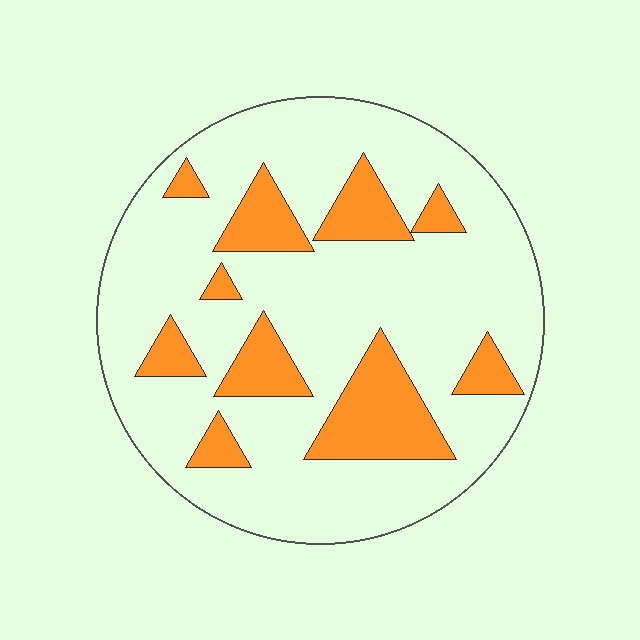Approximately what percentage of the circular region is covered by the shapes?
Approximately 20%.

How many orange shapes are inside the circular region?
10.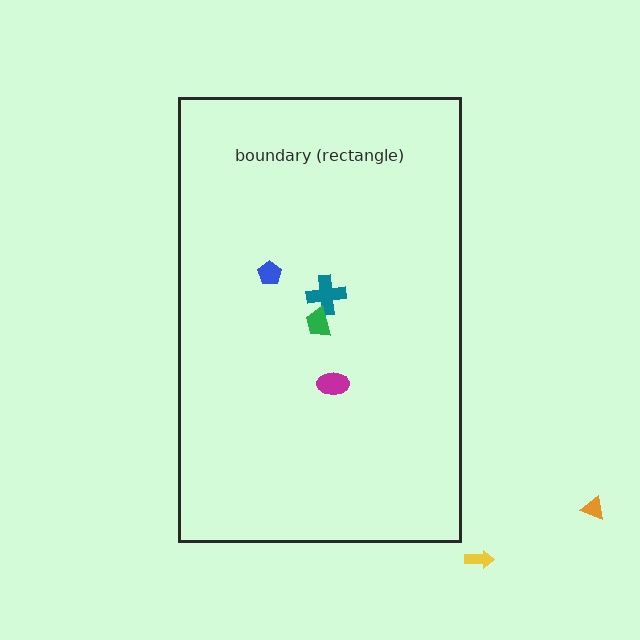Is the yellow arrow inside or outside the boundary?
Outside.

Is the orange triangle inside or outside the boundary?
Outside.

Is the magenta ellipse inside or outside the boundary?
Inside.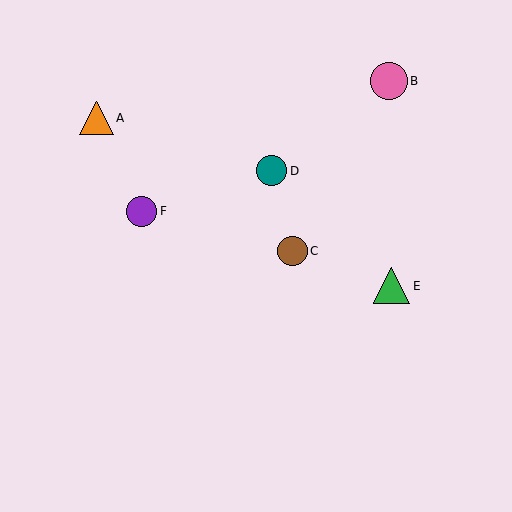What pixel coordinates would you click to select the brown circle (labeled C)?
Click at (292, 251) to select the brown circle C.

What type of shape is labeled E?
Shape E is a green triangle.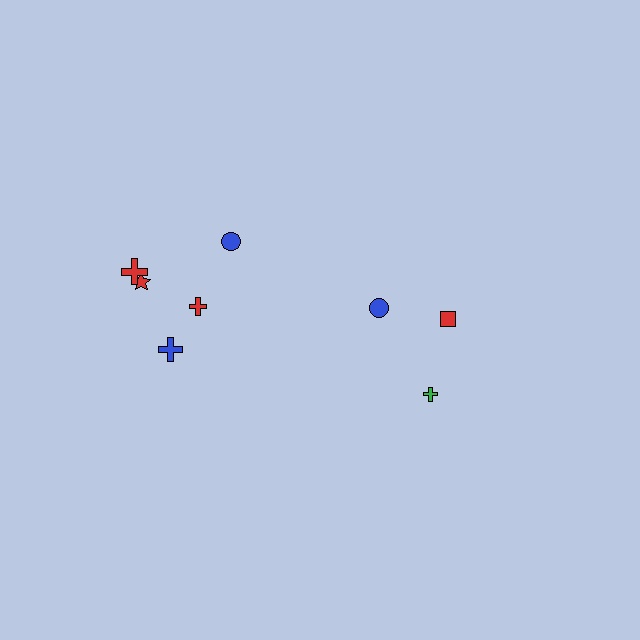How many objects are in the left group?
There are 5 objects.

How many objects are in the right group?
There are 3 objects.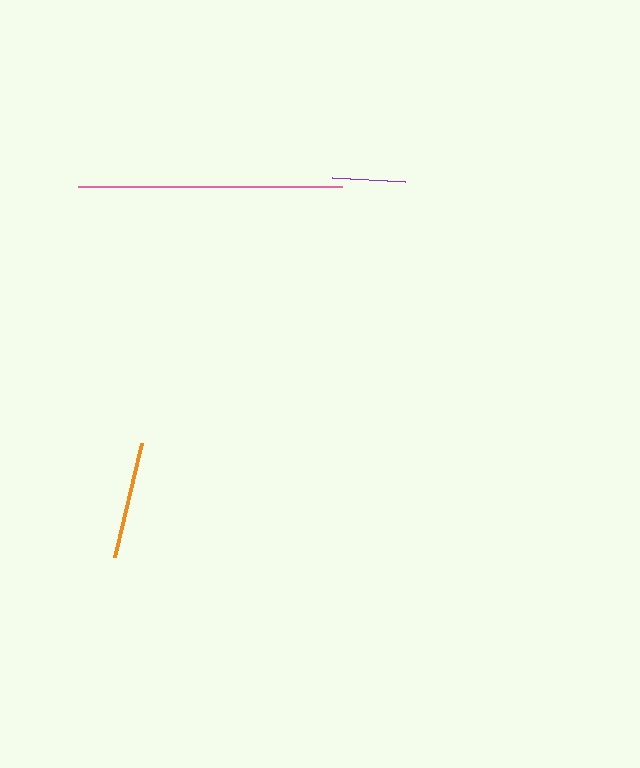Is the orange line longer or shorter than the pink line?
The pink line is longer than the orange line.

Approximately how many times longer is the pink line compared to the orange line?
The pink line is approximately 2.3 times the length of the orange line.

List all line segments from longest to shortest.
From longest to shortest: pink, orange, purple.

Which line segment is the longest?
The pink line is the longest at approximately 264 pixels.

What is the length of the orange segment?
The orange segment is approximately 117 pixels long.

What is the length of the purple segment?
The purple segment is approximately 73 pixels long.